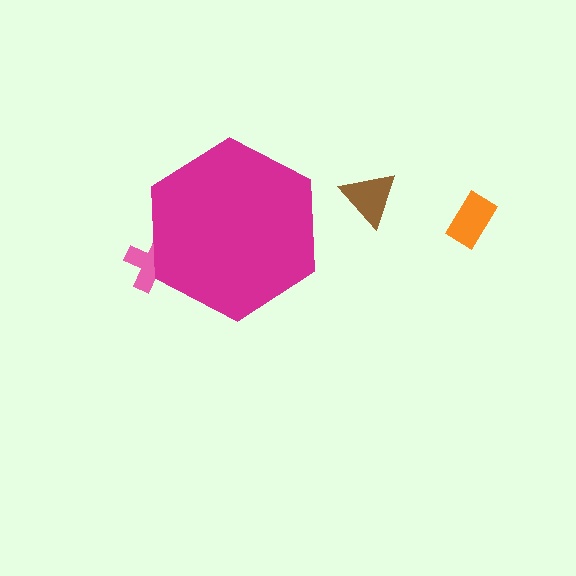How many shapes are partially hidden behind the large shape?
1 shape is partially hidden.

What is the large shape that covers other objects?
A magenta hexagon.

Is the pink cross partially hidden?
Yes, the pink cross is partially hidden behind the magenta hexagon.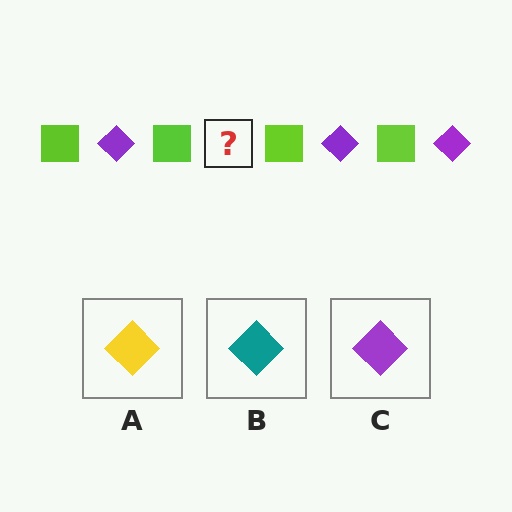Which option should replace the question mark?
Option C.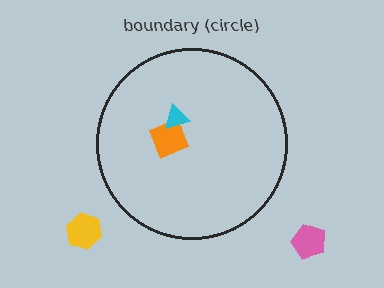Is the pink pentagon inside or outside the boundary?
Outside.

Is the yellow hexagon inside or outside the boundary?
Outside.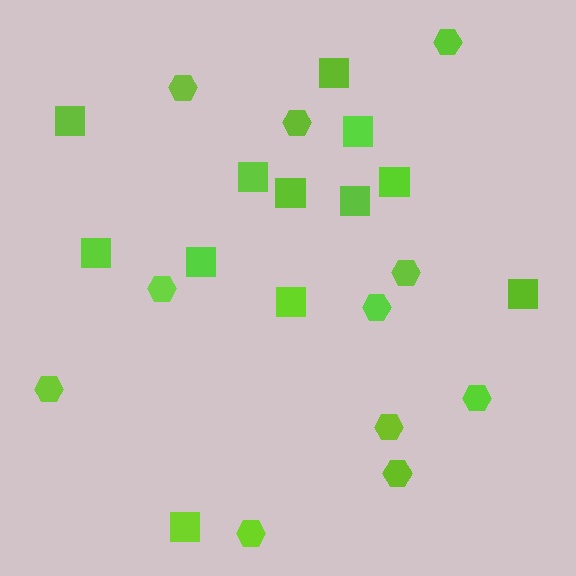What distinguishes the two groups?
There are 2 groups: one group of hexagons (11) and one group of squares (12).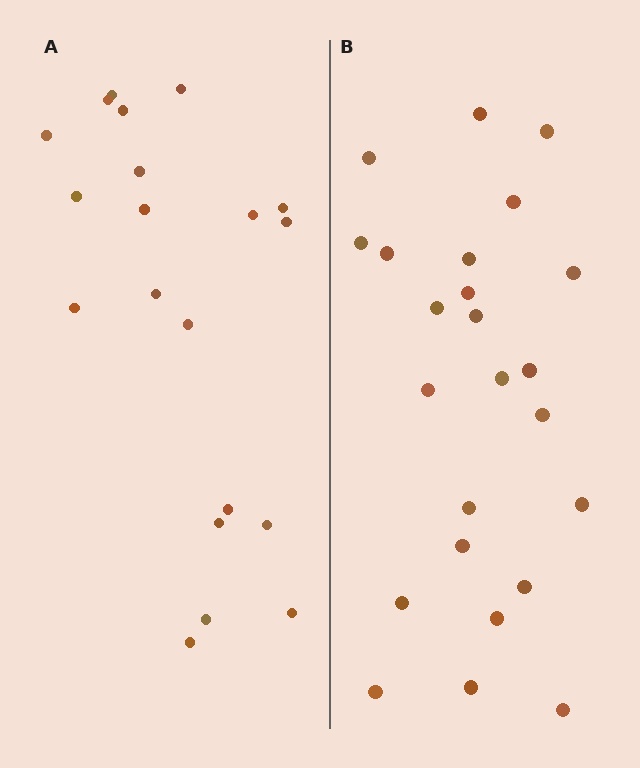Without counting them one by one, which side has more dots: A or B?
Region B (the right region) has more dots.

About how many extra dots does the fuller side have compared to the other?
Region B has about 4 more dots than region A.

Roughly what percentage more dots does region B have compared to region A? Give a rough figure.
About 20% more.